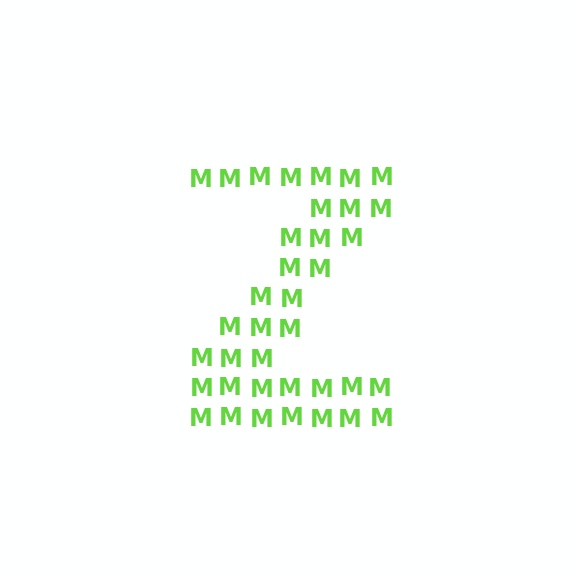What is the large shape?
The large shape is the letter Z.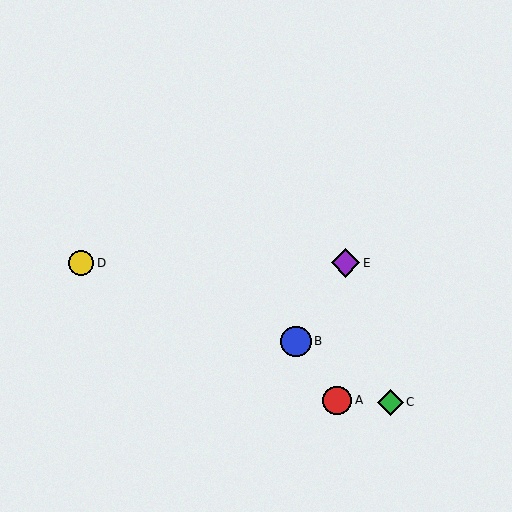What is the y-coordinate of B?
Object B is at y≈341.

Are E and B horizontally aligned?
No, E is at y≈263 and B is at y≈341.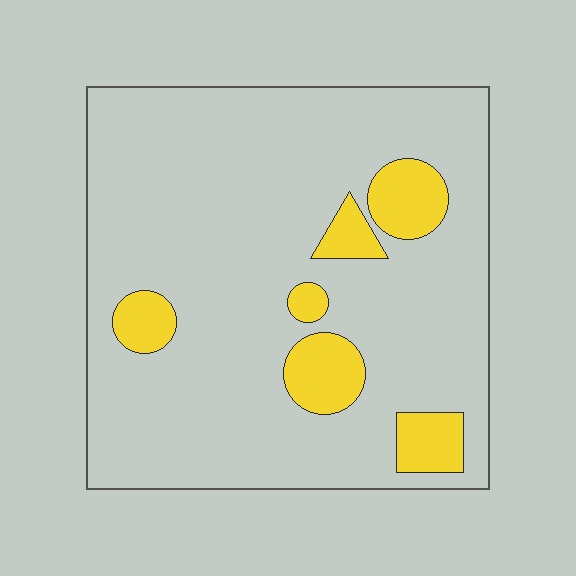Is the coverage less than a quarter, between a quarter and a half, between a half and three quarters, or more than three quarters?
Less than a quarter.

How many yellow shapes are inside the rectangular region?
6.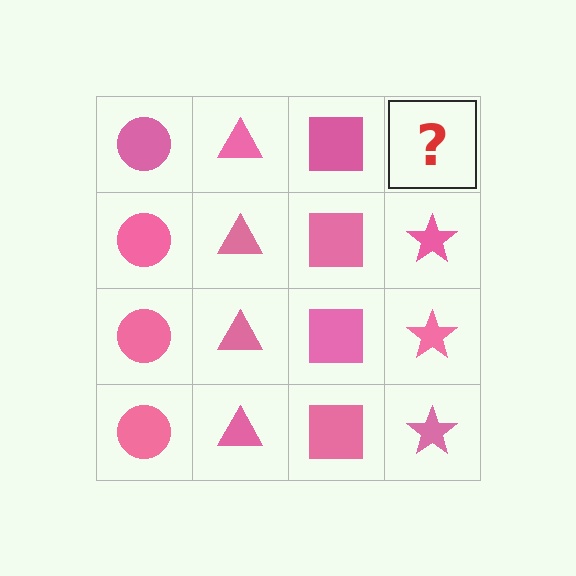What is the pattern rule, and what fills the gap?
The rule is that each column has a consistent shape. The gap should be filled with a pink star.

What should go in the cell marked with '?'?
The missing cell should contain a pink star.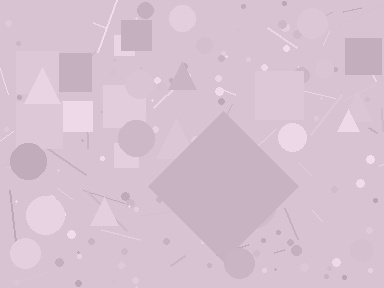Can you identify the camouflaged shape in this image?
The camouflaged shape is a diamond.